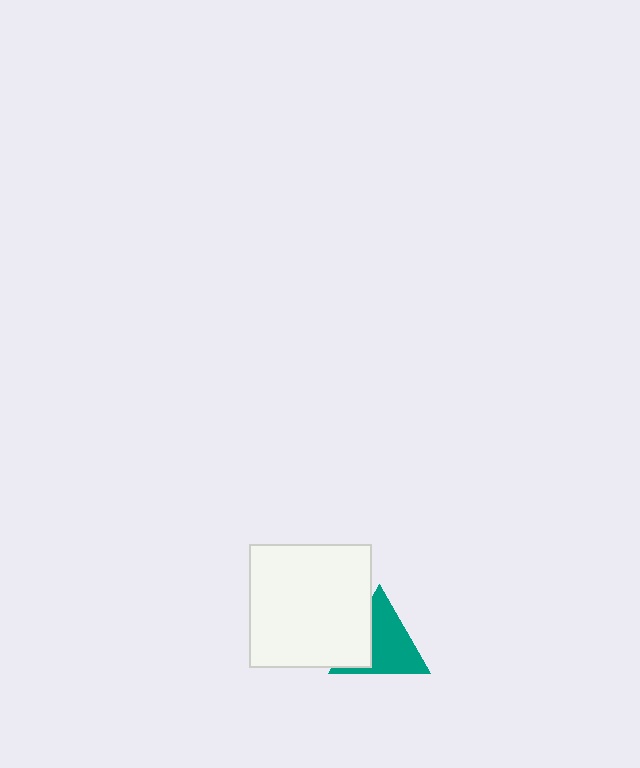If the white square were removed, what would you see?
You would see the complete teal triangle.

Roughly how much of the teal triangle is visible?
Most of it is visible (roughly 70%).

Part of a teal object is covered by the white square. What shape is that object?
It is a triangle.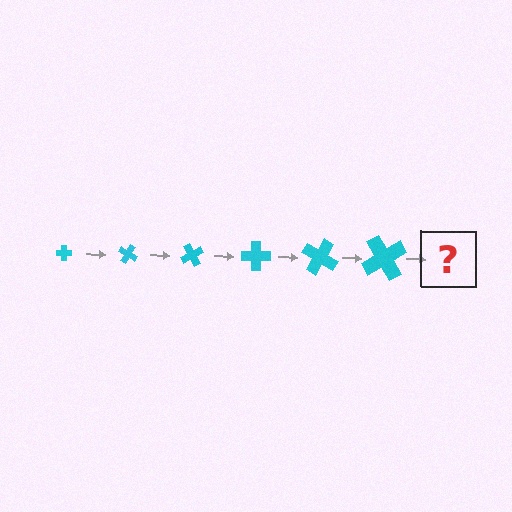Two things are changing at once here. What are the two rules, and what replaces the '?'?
The two rules are that the cross grows larger each step and it rotates 30 degrees each step. The '?' should be a cross, larger than the previous one and rotated 180 degrees from the start.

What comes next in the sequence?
The next element should be a cross, larger than the previous one and rotated 180 degrees from the start.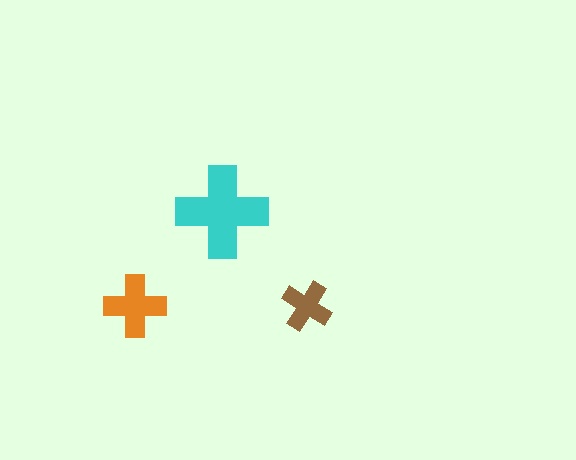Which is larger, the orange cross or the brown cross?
The orange one.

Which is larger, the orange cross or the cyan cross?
The cyan one.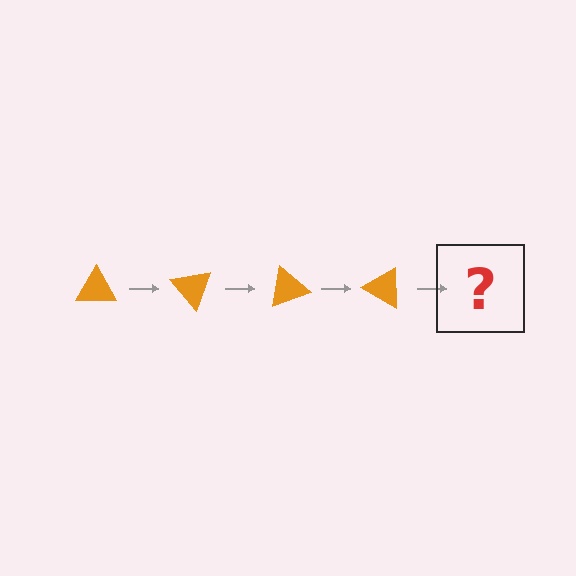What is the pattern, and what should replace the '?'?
The pattern is that the triangle rotates 50 degrees each step. The '?' should be an orange triangle rotated 200 degrees.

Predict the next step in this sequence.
The next step is an orange triangle rotated 200 degrees.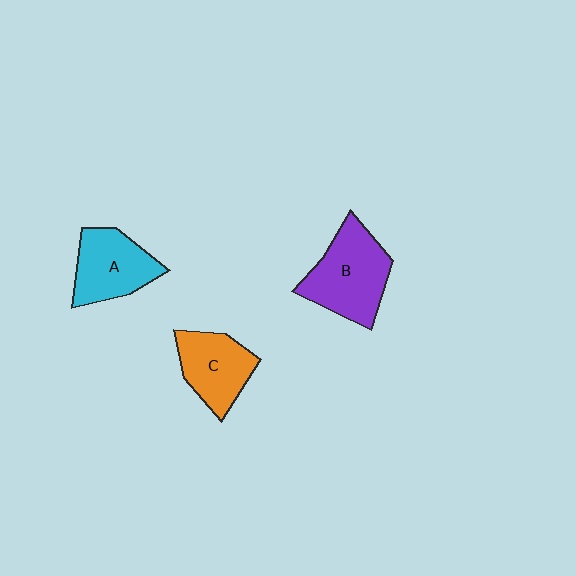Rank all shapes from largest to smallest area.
From largest to smallest: B (purple), A (cyan), C (orange).